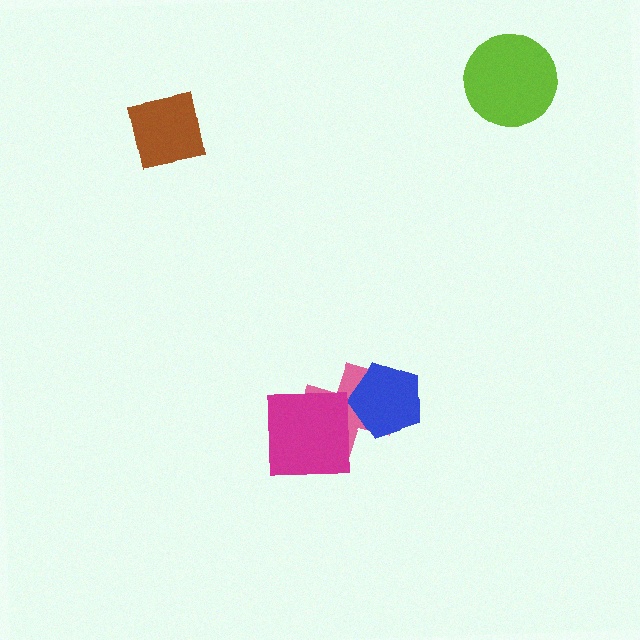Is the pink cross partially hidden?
Yes, it is partially covered by another shape.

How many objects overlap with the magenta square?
1 object overlaps with the magenta square.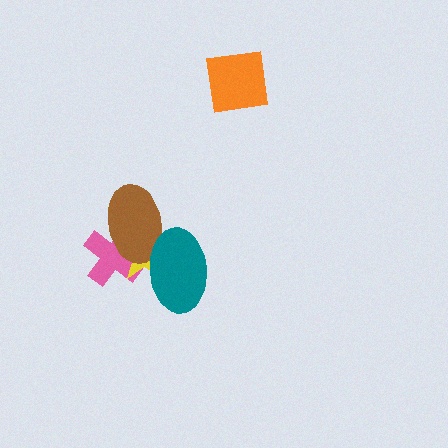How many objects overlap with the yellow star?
3 objects overlap with the yellow star.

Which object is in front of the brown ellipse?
The teal ellipse is in front of the brown ellipse.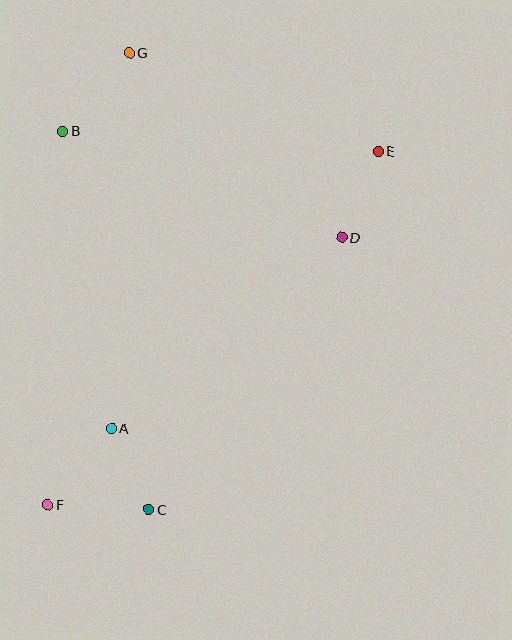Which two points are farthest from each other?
Points E and F are farthest from each other.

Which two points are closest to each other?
Points A and C are closest to each other.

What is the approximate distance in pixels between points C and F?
The distance between C and F is approximately 101 pixels.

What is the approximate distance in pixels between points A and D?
The distance between A and D is approximately 299 pixels.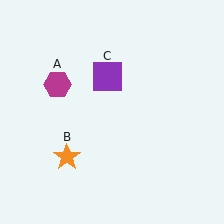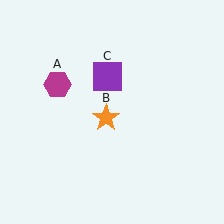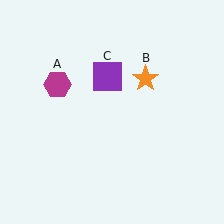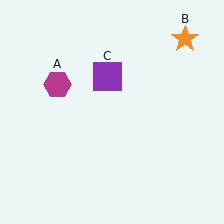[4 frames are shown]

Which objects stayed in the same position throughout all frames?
Magenta hexagon (object A) and purple square (object C) remained stationary.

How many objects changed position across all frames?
1 object changed position: orange star (object B).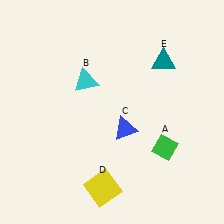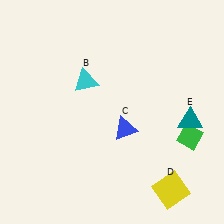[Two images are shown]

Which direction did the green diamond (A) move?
The green diamond (A) moved right.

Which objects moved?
The objects that moved are: the green diamond (A), the yellow square (D), the teal triangle (E).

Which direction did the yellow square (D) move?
The yellow square (D) moved right.